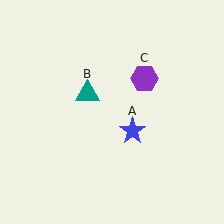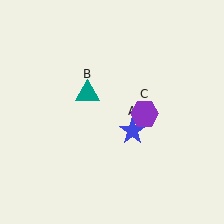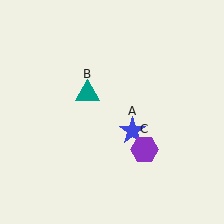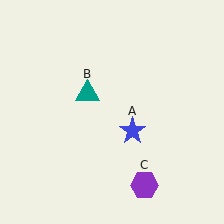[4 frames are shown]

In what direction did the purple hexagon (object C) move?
The purple hexagon (object C) moved down.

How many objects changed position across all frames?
1 object changed position: purple hexagon (object C).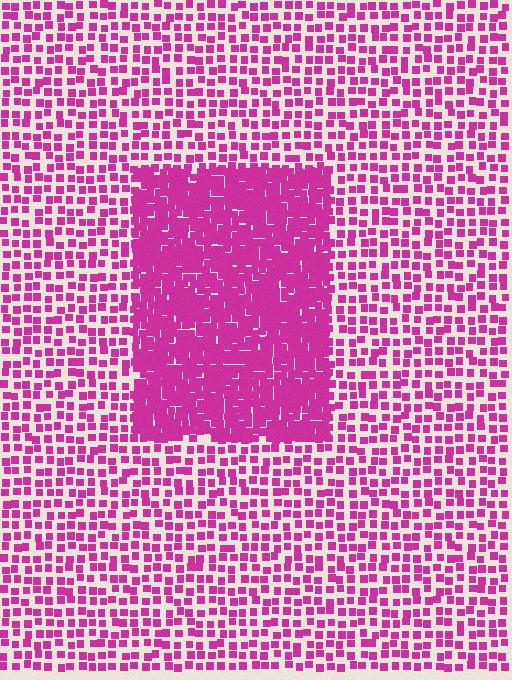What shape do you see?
I see a rectangle.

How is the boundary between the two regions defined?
The boundary is defined by a change in element density (approximately 2.4x ratio). All elements are the same color, size, and shape.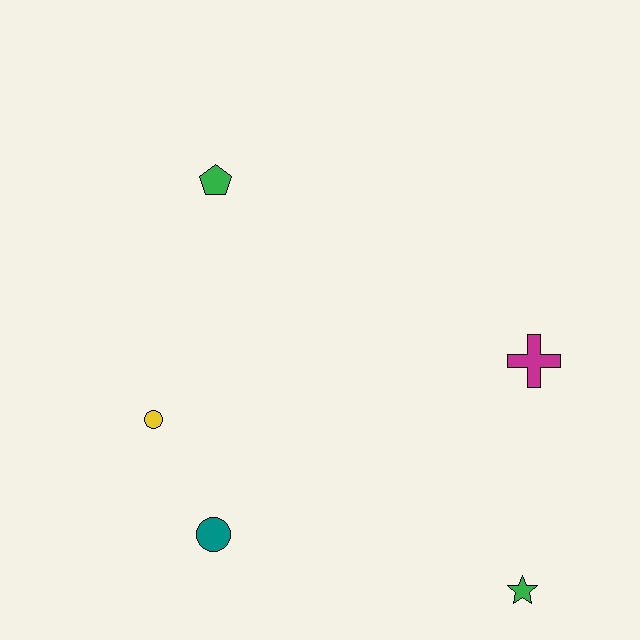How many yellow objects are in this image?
There is 1 yellow object.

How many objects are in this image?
There are 5 objects.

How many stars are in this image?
There is 1 star.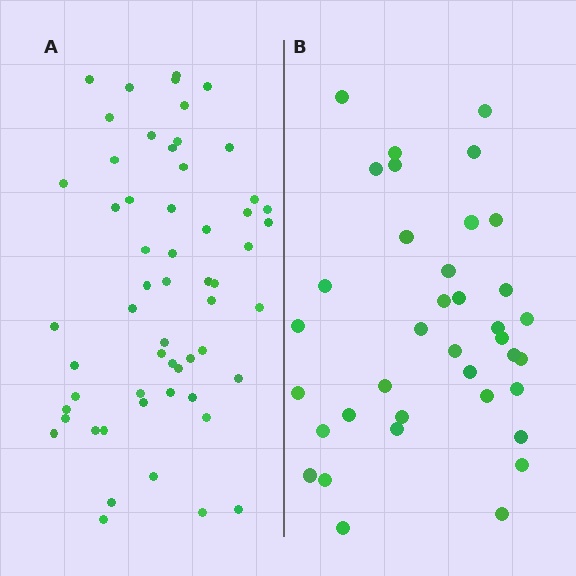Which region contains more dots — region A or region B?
Region A (the left region) has more dots.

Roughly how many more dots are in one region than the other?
Region A has approximately 20 more dots than region B.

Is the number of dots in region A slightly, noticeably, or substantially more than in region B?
Region A has substantially more. The ratio is roughly 1.5 to 1.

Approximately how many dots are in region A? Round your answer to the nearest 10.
About 60 dots. (The exact count is 57, which rounds to 60.)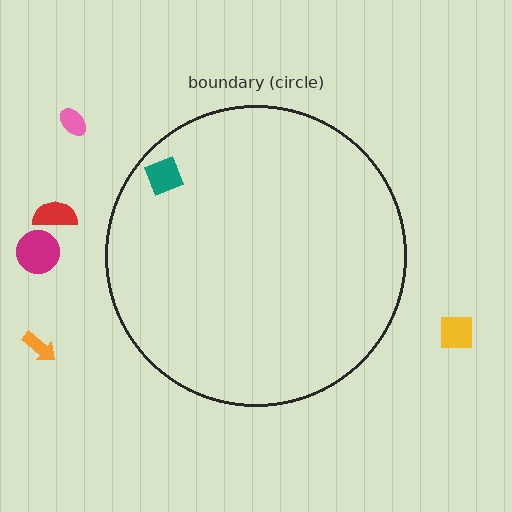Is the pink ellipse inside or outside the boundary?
Outside.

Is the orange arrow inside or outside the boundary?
Outside.